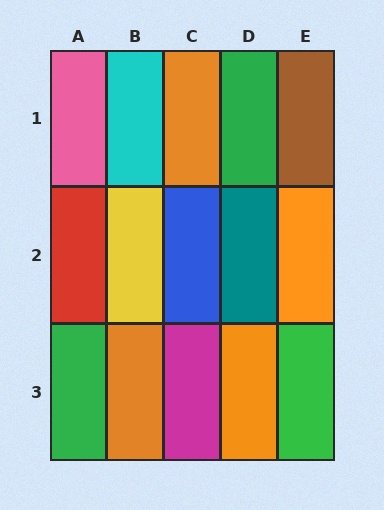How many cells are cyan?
1 cell is cyan.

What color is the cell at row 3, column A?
Green.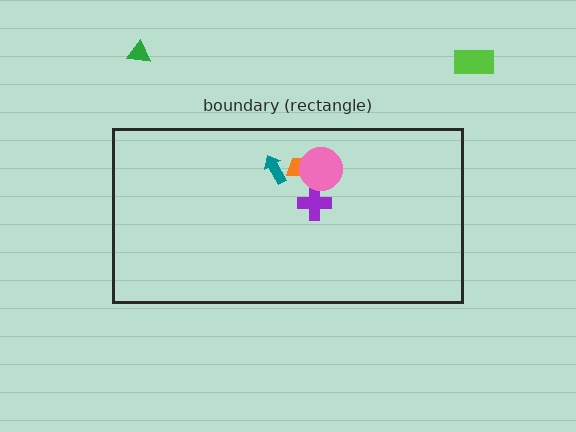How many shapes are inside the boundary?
4 inside, 2 outside.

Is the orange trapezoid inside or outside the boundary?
Inside.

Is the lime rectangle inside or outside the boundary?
Outside.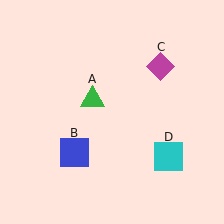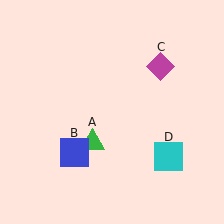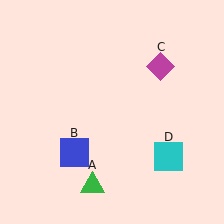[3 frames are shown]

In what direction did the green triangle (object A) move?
The green triangle (object A) moved down.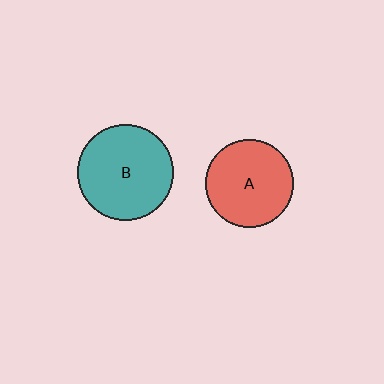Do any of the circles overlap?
No, none of the circles overlap.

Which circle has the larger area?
Circle B (teal).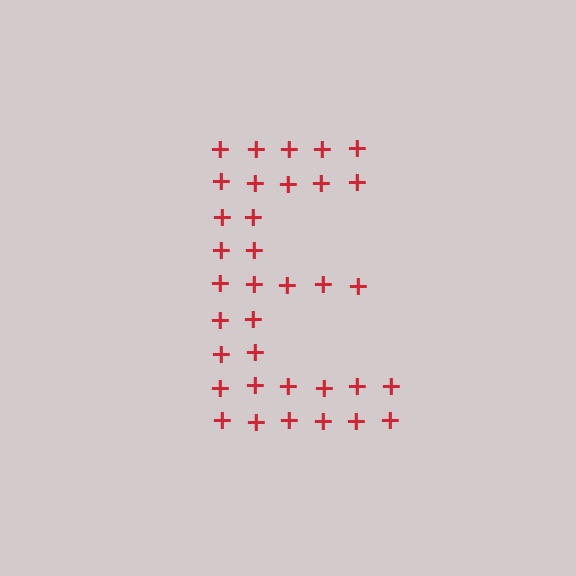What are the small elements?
The small elements are plus signs.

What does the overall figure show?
The overall figure shows the letter E.